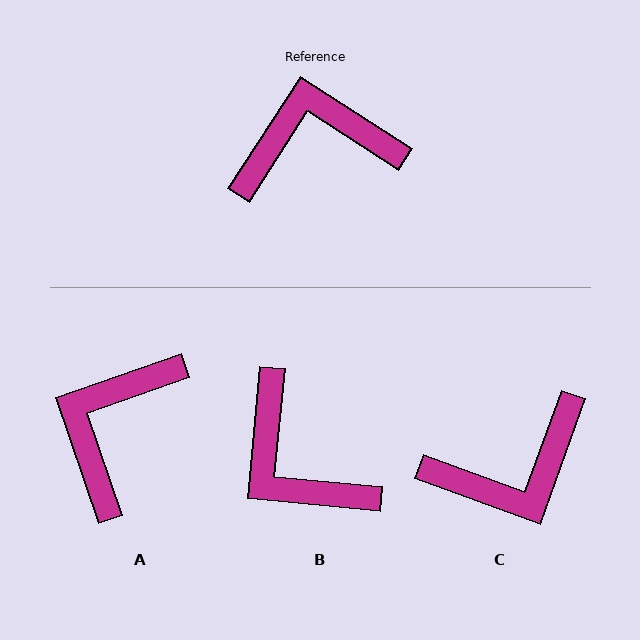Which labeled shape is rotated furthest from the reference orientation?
C, about 167 degrees away.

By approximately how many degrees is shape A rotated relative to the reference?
Approximately 52 degrees counter-clockwise.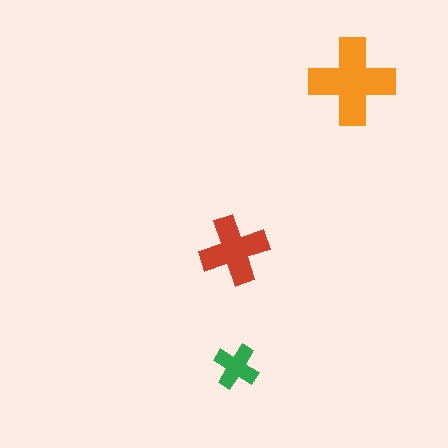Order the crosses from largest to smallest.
the orange one, the red one, the green one.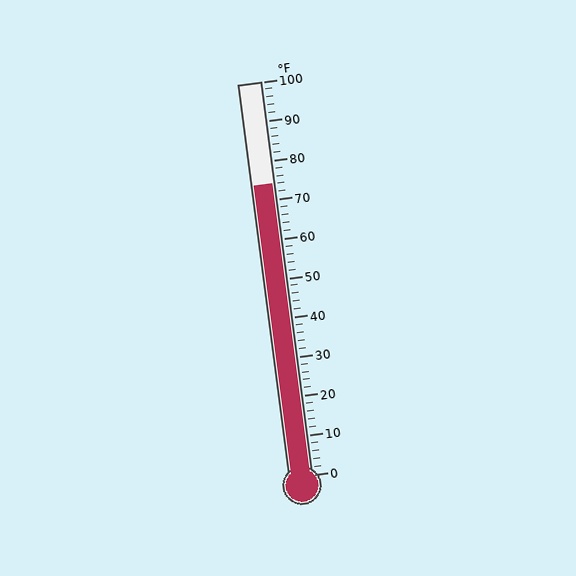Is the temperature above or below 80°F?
The temperature is below 80°F.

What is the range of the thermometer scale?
The thermometer scale ranges from 0°F to 100°F.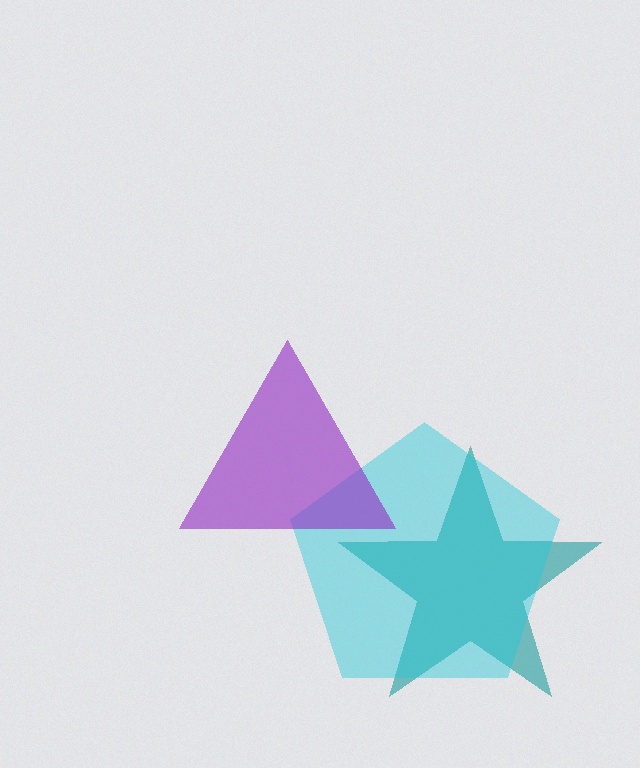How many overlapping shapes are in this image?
There are 3 overlapping shapes in the image.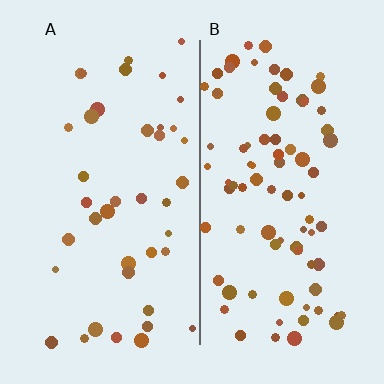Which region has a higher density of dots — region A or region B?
B (the right).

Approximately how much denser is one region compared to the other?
Approximately 2.1× — region B over region A.